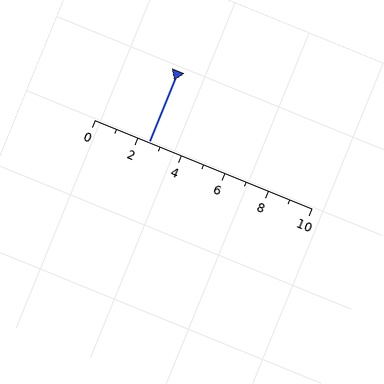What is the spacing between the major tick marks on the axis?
The major ticks are spaced 2 apart.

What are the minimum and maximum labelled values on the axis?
The axis runs from 0 to 10.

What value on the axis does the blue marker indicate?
The marker indicates approximately 2.5.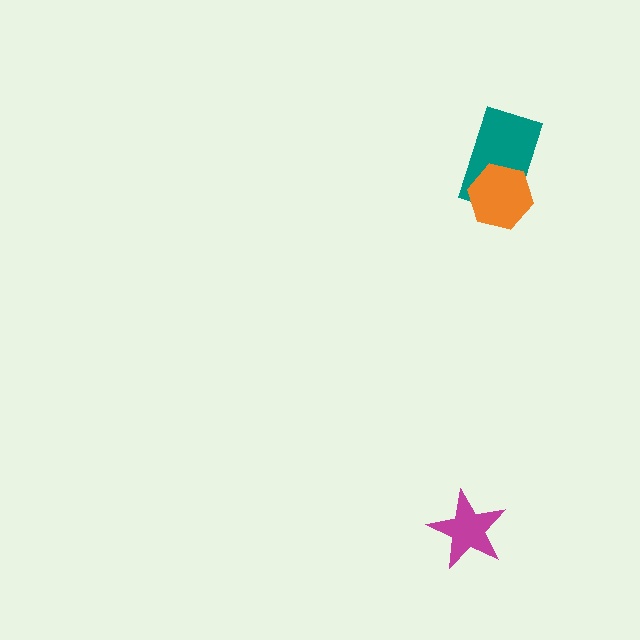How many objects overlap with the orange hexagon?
1 object overlaps with the orange hexagon.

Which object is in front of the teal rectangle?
The orange hexagon is in front of the teal rectangle.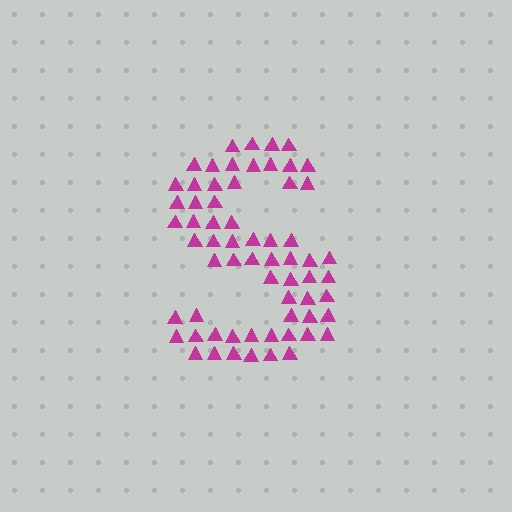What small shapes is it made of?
It is made of small triangles.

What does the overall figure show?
The overall figure shows the letter S.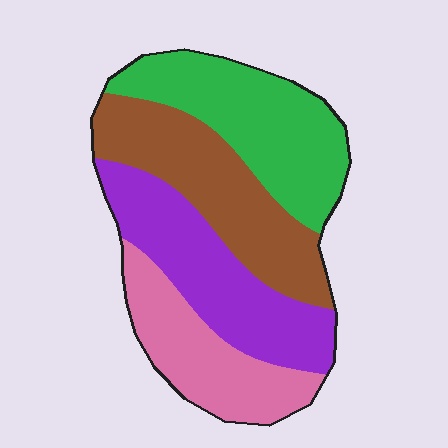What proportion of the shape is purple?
Purple takes up about one quarter (1/4) of the shape.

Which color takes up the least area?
Pink, at roughly 20%.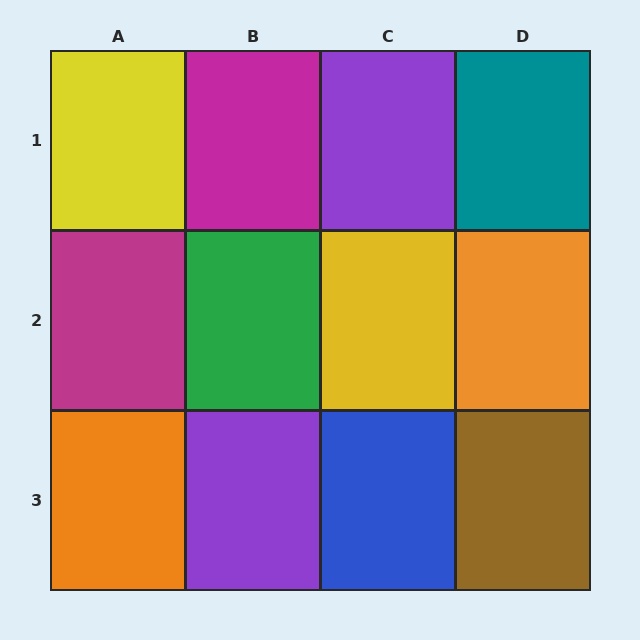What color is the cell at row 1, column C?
Purple.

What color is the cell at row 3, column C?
Blue.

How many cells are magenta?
2 cells are magenta.